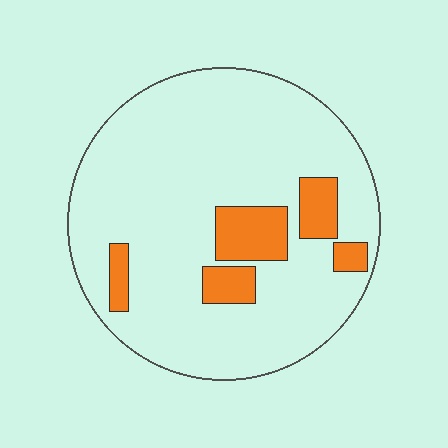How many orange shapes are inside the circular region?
5.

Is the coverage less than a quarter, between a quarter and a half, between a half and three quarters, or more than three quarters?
Less than a quarter.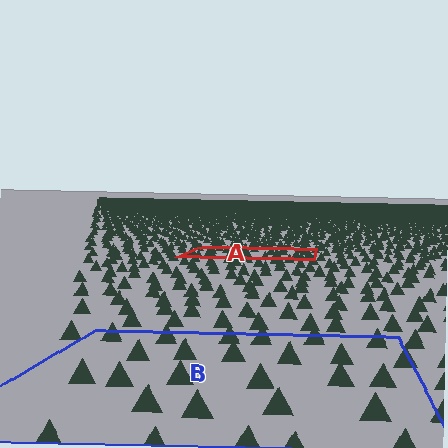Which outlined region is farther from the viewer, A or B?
Region A is farther from the viewer — the texture elements inside it appear smaller and more densely packed.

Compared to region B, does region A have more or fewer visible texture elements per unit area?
Region A has more texture elements per unit area — they are packed more densely because it is farther away.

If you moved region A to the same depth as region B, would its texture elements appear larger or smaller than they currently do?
They would appear larger. At a closer depth, the same texture elements are projected at a bigger on-screen size.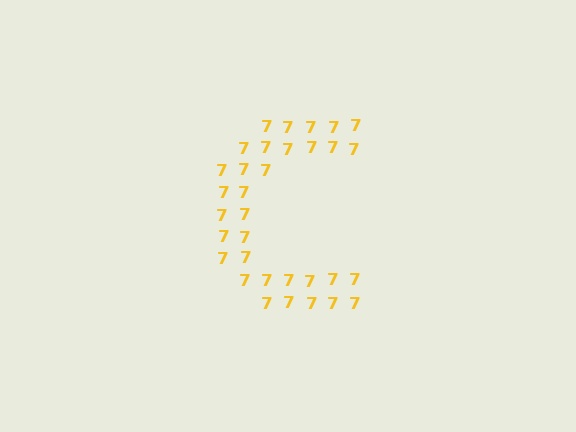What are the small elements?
The small elements are digit 7's.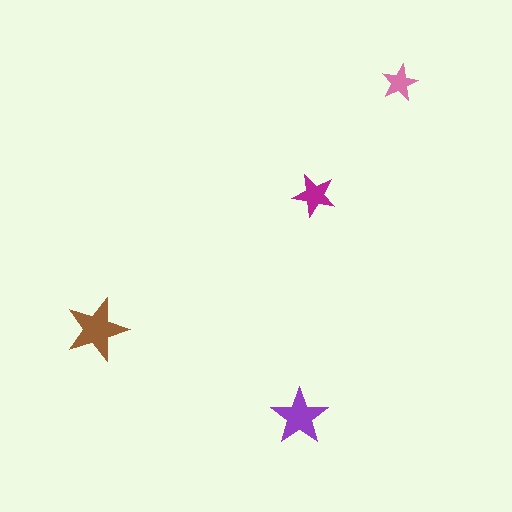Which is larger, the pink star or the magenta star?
The magenta one.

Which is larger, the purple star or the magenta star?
The purple one.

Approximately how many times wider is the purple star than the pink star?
About 1.5 times wider.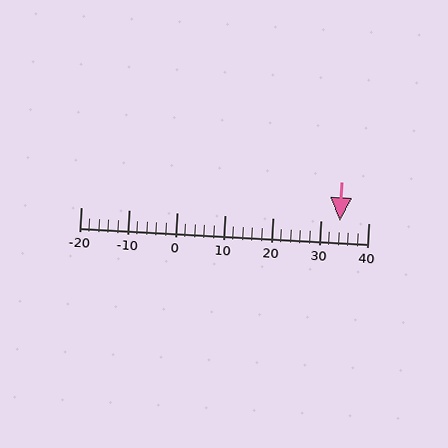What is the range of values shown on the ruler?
The ruler shows values from -20 to 40.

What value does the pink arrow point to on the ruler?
The pink arrow points to approximately 34.